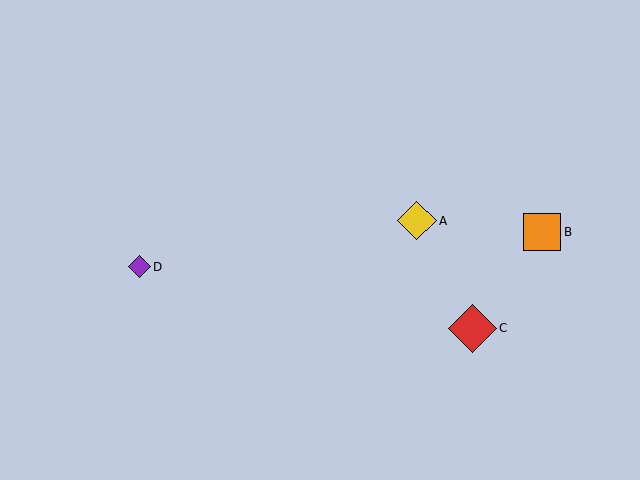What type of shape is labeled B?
Shape B is an orange square.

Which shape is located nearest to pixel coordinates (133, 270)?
The purple diamond (labeled D) at (139, 267) is nearest to that location.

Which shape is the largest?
The red diamond (labeled C) is the largest.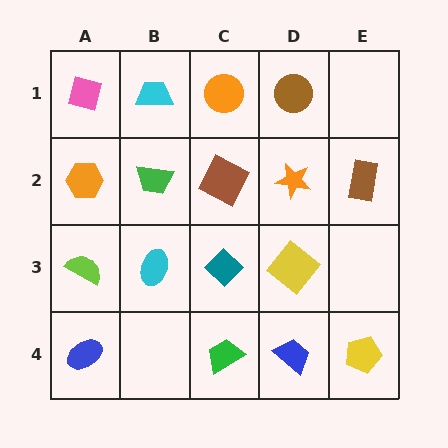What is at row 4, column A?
A blue ellipse.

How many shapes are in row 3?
4 shapes.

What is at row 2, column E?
A brown rectangle.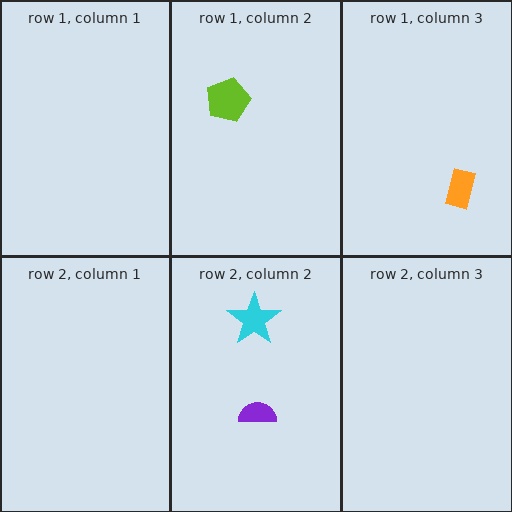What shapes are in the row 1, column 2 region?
The lime pentagon.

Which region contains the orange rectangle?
The row 1, column 3 region.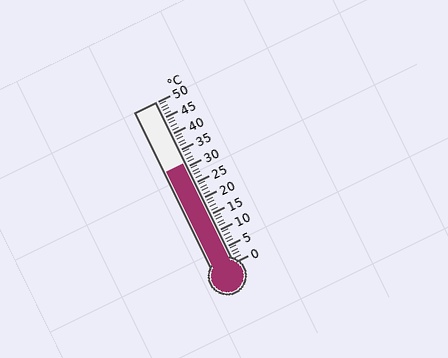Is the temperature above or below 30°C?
The temperature is above 30°C.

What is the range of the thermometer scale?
The thermometer scale ranges from 0°C to 50°C.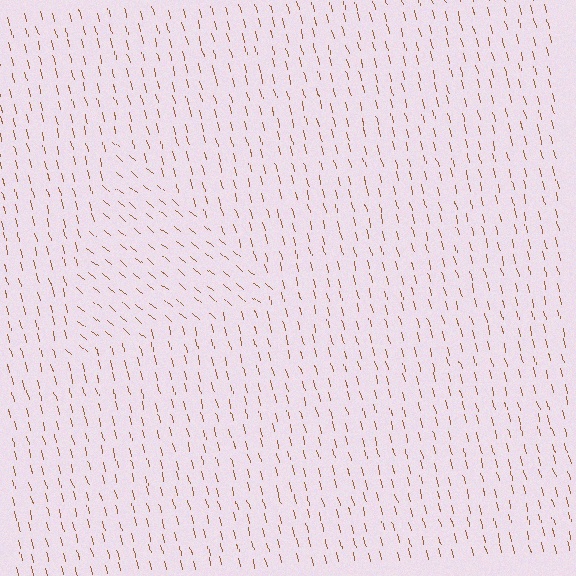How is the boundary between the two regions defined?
The boundary is defined purely by a change in line orientation (approximately 36 degrees difference). All lines are the same color and thickness.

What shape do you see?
I see a triangle.